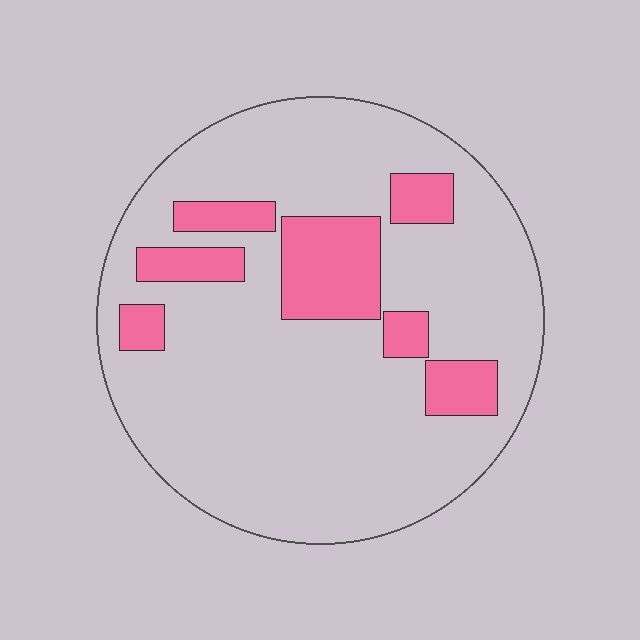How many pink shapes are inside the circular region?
7.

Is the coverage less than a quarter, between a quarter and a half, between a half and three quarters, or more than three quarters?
Less than a quarter.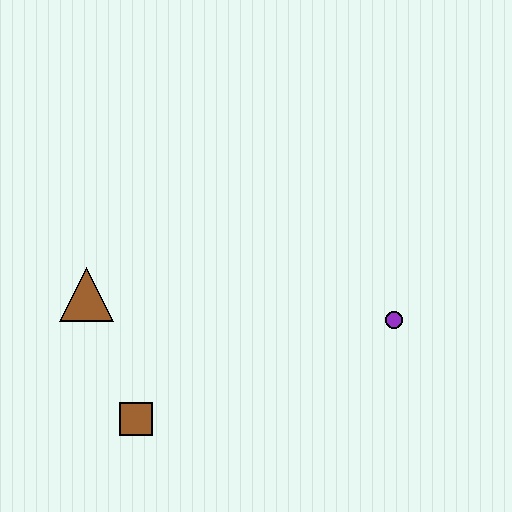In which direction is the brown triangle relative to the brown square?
The brown triangle is above the brown square.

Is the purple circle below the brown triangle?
Yes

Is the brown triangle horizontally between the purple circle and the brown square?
No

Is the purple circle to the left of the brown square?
No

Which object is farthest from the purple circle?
The brown triangle is farthest from the purple circle.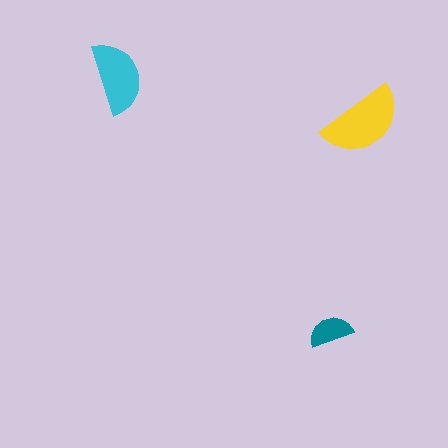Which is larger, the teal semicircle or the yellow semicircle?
The yellow one.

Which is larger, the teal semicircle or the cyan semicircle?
The cyan one.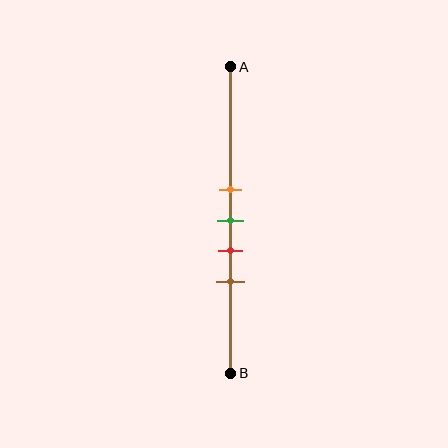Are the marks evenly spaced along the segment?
Yes, the marks are approximately evenly spaced.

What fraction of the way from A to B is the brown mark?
The brown mark is approximately 70% (0.7) of the way from A to B.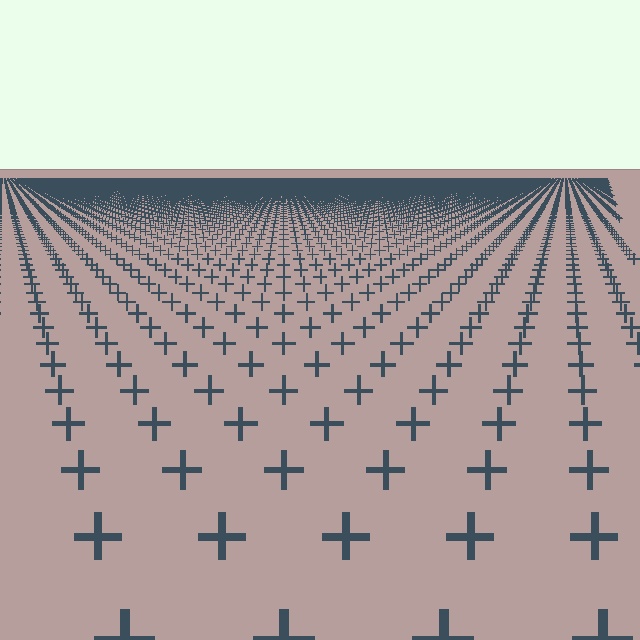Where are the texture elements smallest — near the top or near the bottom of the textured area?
Near the top.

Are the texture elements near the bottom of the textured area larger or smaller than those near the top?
Larger. Near the bottom, elements are closer to the viewer and appear at a bigger on-screen size.